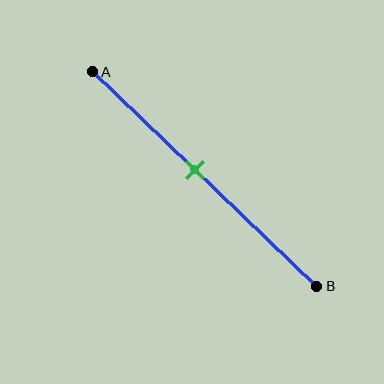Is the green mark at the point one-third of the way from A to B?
No, the mark is at about 45% from A, not at the 33% one-third point.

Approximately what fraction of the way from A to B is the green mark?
The green mark is approximately 45% of the way from A to B.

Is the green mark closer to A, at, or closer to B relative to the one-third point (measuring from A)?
The green mark is closer to point B than the one-third point of segment AB.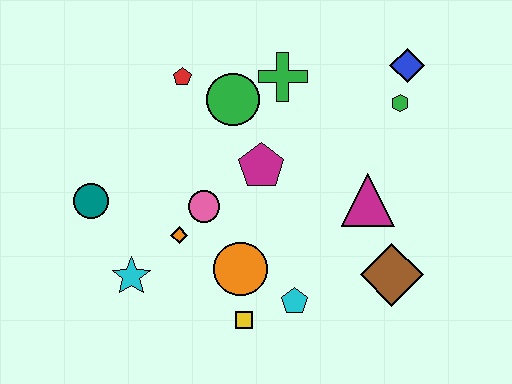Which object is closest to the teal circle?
The cyan star is closest to the teal circle.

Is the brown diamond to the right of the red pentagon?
Yes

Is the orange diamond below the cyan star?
No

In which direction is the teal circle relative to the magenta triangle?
The teal circle is to the left of the magenta triangle.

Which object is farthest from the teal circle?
The blue diamond is farthest from the teal circle.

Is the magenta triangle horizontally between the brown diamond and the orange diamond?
Yes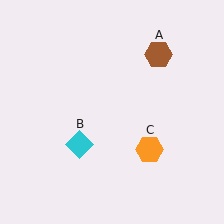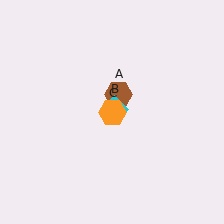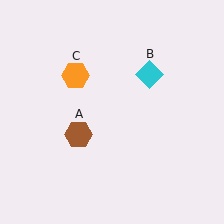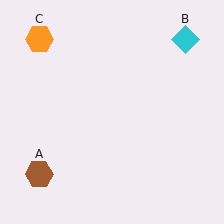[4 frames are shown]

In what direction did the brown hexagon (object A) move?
The brown hexagon (object A) moved down and to the left.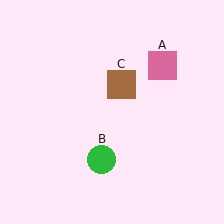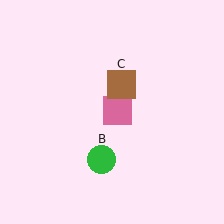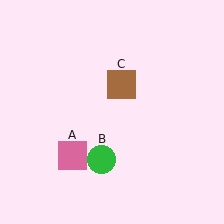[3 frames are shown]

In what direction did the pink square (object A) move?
The pink square (object A) moved down and to the left.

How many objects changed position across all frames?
1 object changed position: pink square (object A).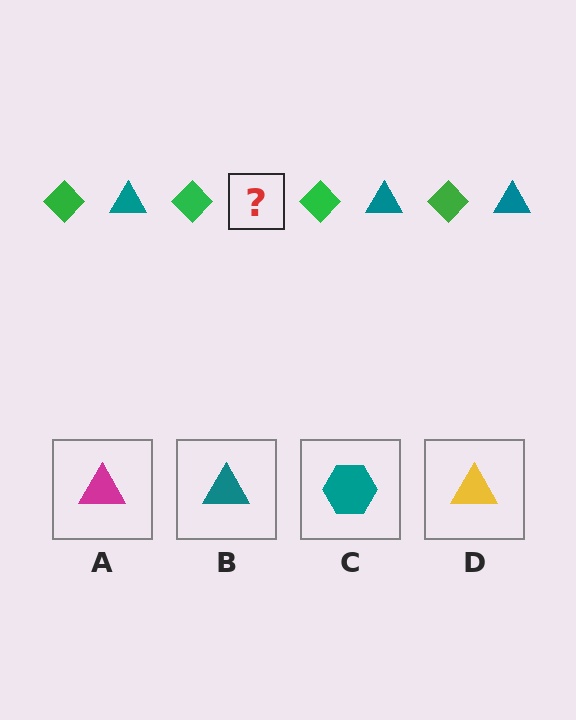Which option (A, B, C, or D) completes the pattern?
B.